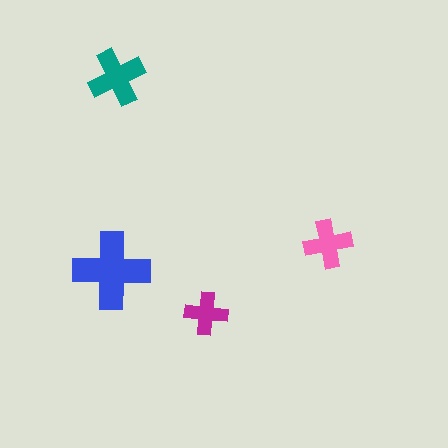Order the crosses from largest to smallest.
the blue one, the teal one, the pink one, the magenta one.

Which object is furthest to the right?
The pink cross is rightmost.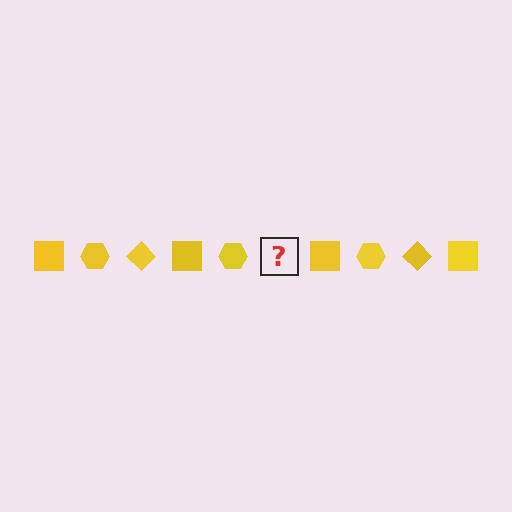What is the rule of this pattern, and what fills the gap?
The rule is that the pattern cycles through square, hexagon, diamond shapes in yellow. The gap should be filled with a yellow diamond.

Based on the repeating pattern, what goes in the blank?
The blank should be a yellow diamond.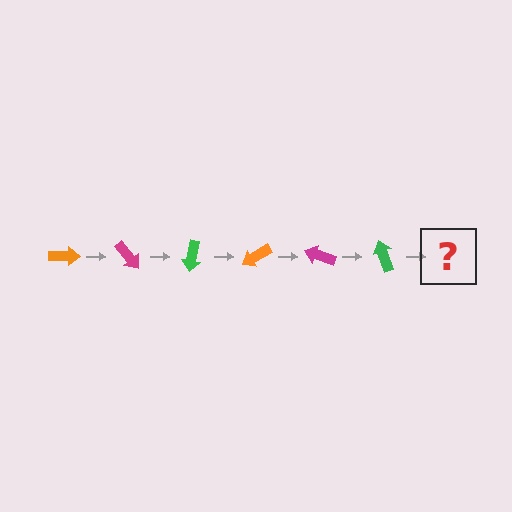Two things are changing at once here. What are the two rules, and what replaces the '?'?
The two rules are that it rotates 50 degrees each step and the color cycles through orange, magenta, and green. The '?' should be an orange arrow, rotated 300 degrees from the start.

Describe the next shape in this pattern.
It should be an orange arrow, rotated 300 degrees from the start.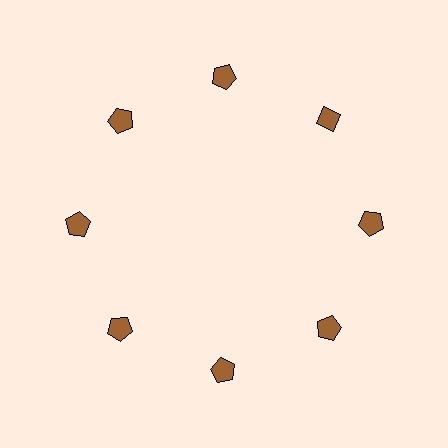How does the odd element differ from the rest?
It has a different shape: diamond instead of pentagon.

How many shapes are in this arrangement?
There are 8 shapes arranged in a ring pattern.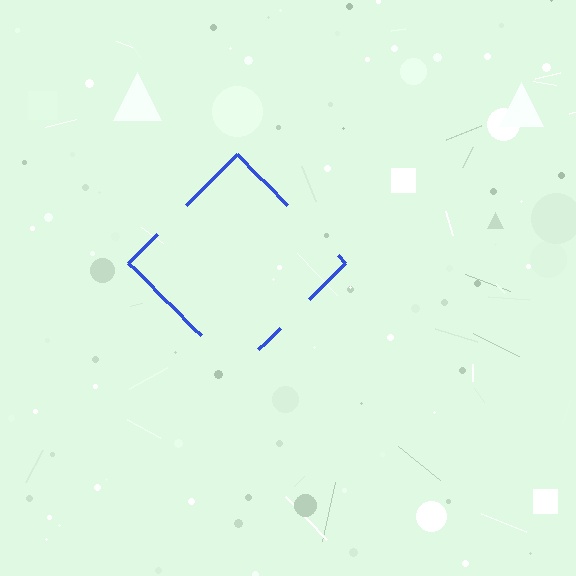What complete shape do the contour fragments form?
The contour fragments form a diamond.